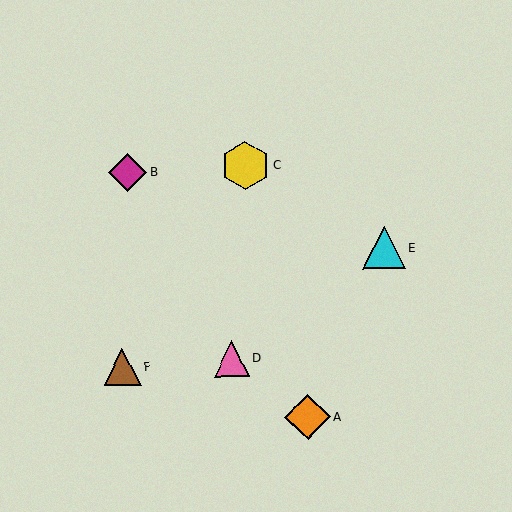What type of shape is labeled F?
Shape F is a brown triangle.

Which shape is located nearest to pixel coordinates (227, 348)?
The pink triangle (labeled D) at (232, 359) is nearest to that location.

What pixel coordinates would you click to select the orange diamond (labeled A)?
Click at (308, 417) to select the orange diamond A.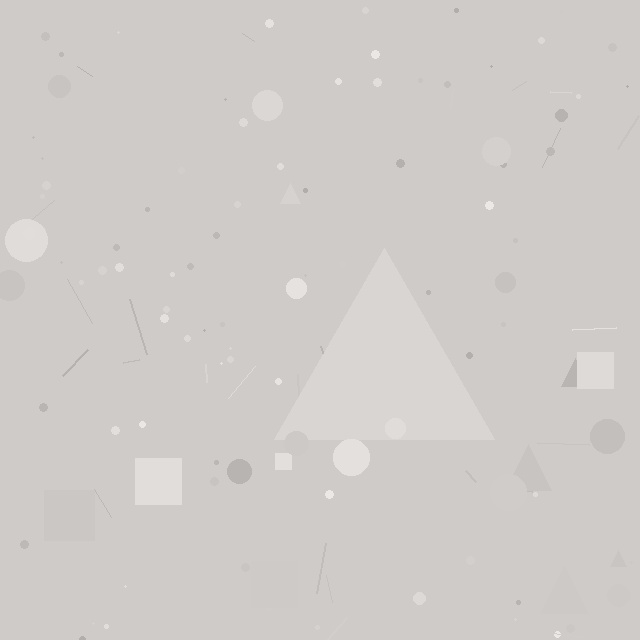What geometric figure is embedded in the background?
A triangle is embedded in the background.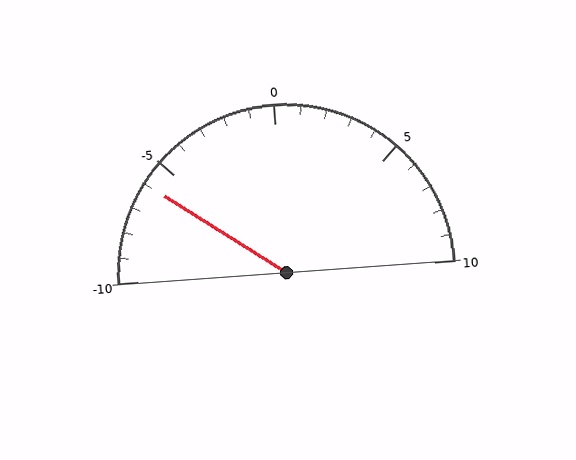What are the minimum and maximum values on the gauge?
The gauge ranges from -10 to 10.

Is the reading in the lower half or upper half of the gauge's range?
The reading is in the lower half of the range (-10 to 10).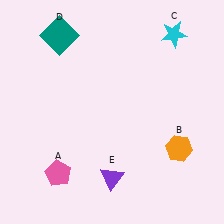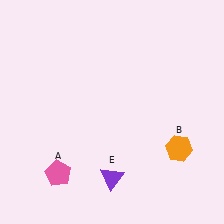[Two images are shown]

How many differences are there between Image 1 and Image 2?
There are 2 differences between the two images.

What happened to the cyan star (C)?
The cyan star (C) was removed in Image 2. It was in the top-right area of Image 1.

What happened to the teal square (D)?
The teal square (D) was removed in Image 2. It was in the top-left area of Image 1.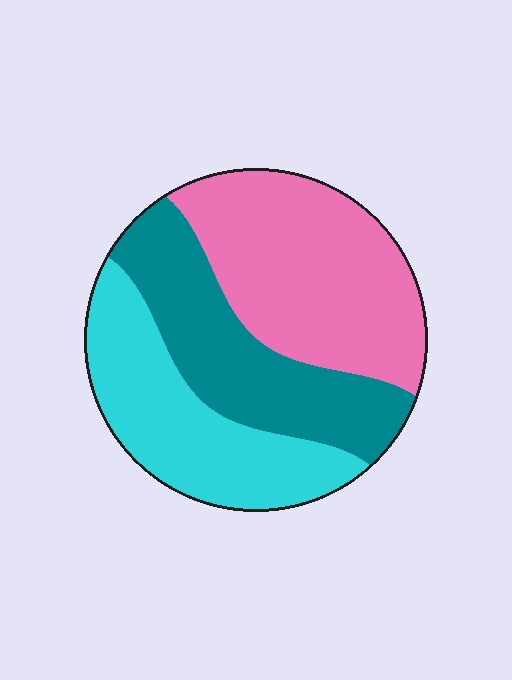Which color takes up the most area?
Pink, at roughly 40%.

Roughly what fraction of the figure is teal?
Teal takes up about one third (1/3) of the figure.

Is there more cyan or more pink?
Pink.